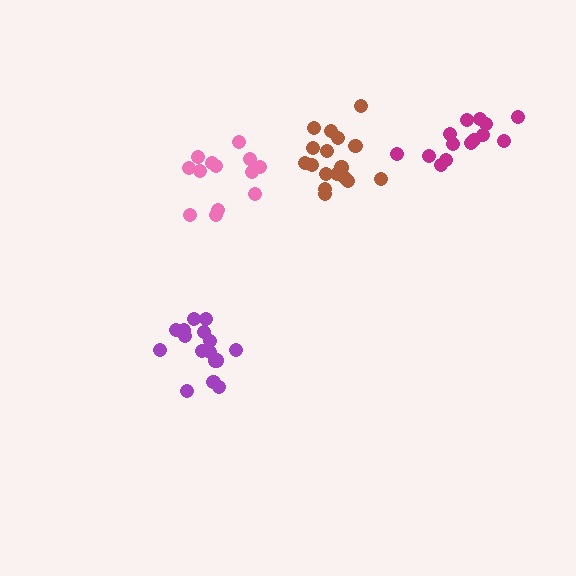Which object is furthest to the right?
The magenta cluster is rightmost.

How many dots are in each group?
Group 1: 14 dots, Group 2: 16 dots, Group 3: 19 dots, Group 4: 13 dots (62 total).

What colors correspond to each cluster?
The clusters are colored: magenta, purple, brown, pink.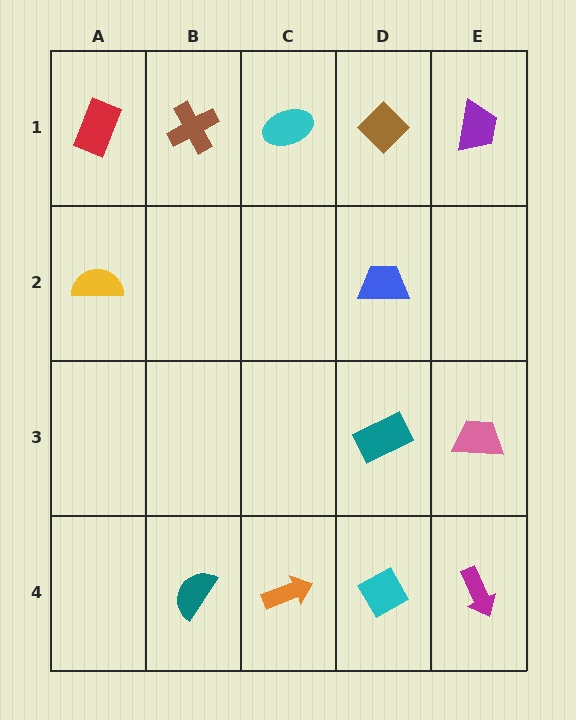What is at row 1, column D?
A brown diamond.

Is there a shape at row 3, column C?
No, that cell is empty.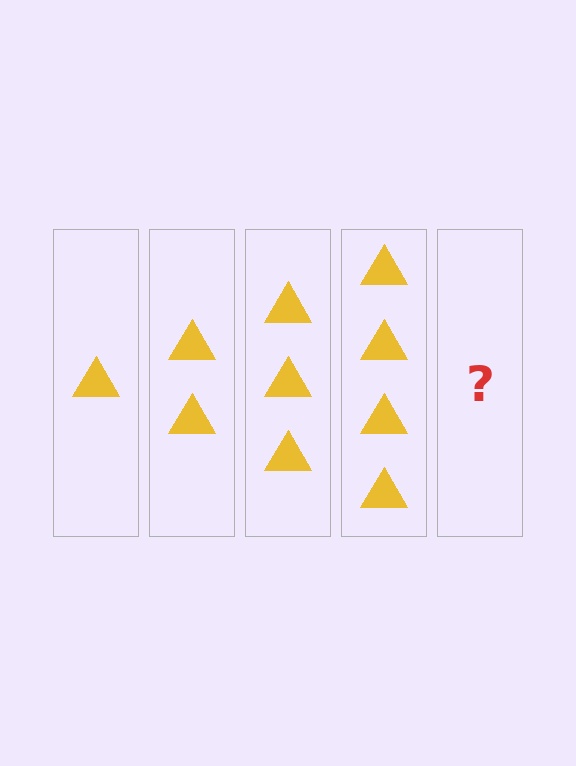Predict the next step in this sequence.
The next step is 5 triangles.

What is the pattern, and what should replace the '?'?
The pattern is that each step adds one more triangle. The '?' should be 5 triangles.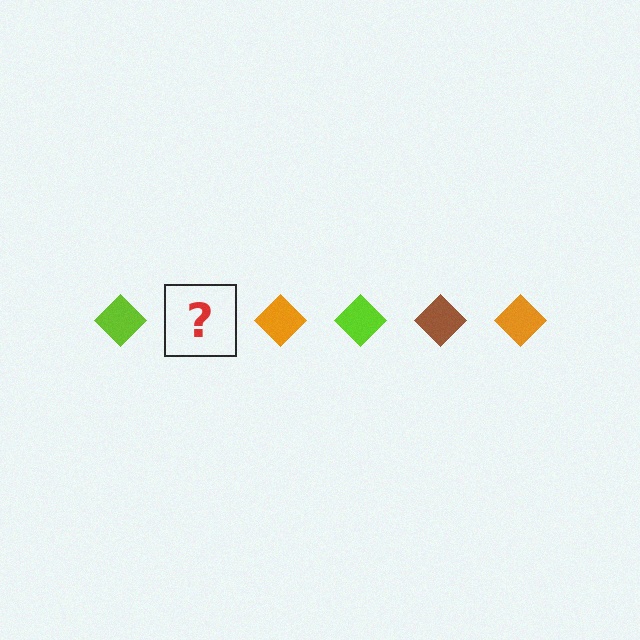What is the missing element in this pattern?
The missing element is a brown diamond.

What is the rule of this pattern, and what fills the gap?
The rule is that the pattern cycles through lime, brown, orange diamonds. The gap should be filled with a brown diamond.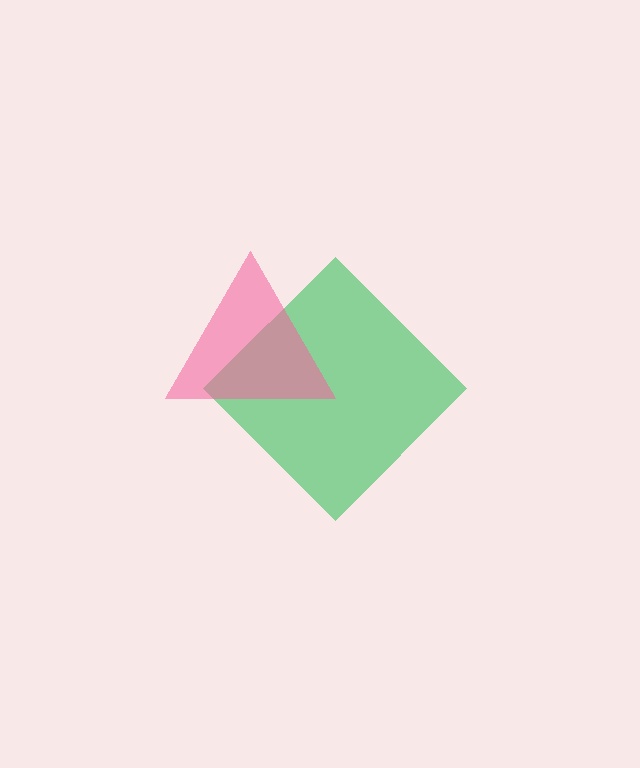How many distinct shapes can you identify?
There are 2 distinct shapes: a green diamond, a pink triangle.